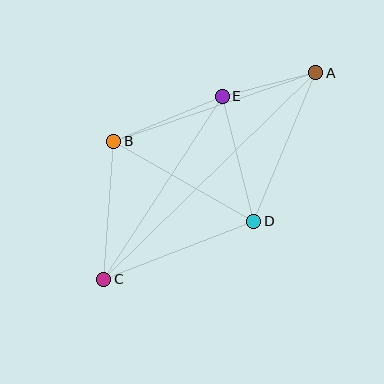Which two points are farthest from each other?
Points A and C are farthest from each other.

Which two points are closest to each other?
Points A and E are closest to each other.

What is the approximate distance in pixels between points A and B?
The distance between A and B is approximately 213 pixels.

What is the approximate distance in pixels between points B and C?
The distance between B and C is approximately 139 pixels.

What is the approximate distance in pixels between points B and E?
The distance between B and E is approximately 118 pixels.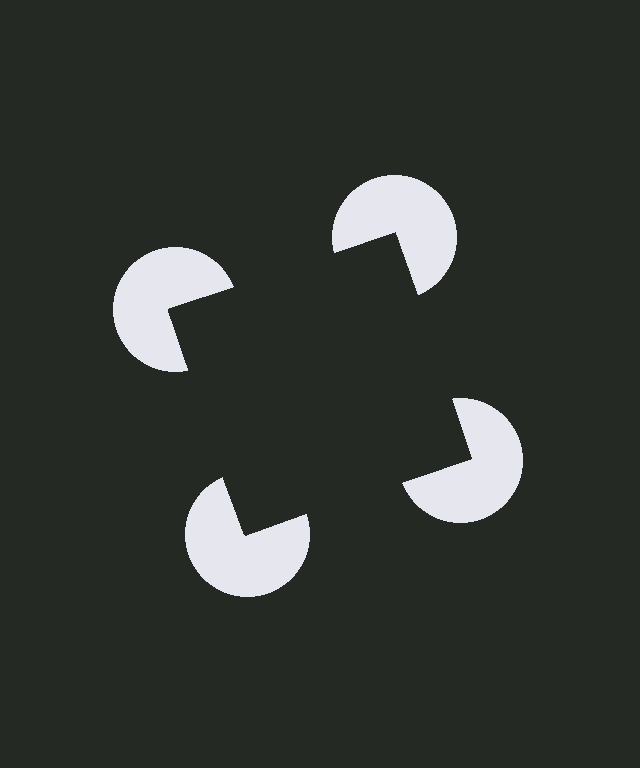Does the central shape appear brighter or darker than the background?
It typically appears slightly darker than the background, even though no actual brightness change is drawn.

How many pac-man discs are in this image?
There are 4 — one at each vertex of the illusory square.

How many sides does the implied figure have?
4 sides.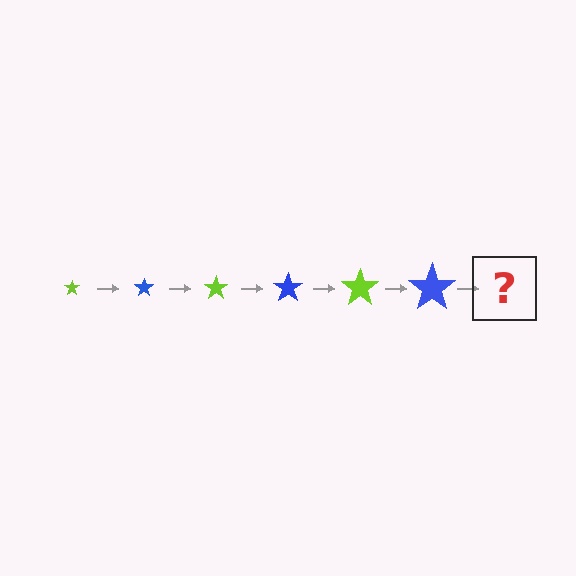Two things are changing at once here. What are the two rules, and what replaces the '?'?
The two rules are that the star grows larger each step and the color cycles through lime and blue. The '?' should be a lime star, larger than the previous one.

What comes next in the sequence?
The next element should be a lime star, larger than the previous one.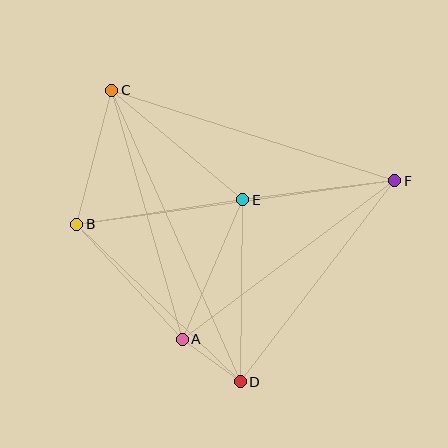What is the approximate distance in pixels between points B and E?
The distance between B and E is approximately 168 pixels.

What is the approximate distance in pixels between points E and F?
The distance between E and F is approximately 153 pixels.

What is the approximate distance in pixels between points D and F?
The distance between D and F is approximately 254 pixels.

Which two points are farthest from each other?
Points B and F are farthest from each other.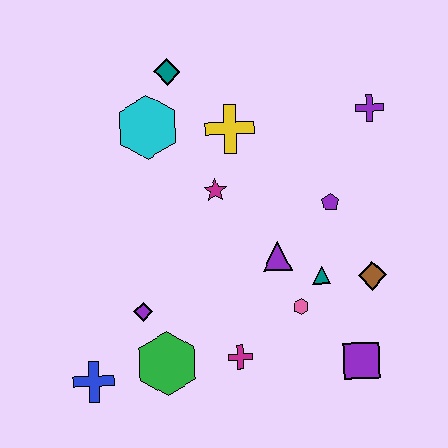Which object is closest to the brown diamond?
The teal triangle is closest to the brown diamond.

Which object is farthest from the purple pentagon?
The blue cross is farthest from the purple pentagon.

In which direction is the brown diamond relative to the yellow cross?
The brown diamond is below the yellow cross.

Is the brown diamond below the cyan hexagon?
Yes